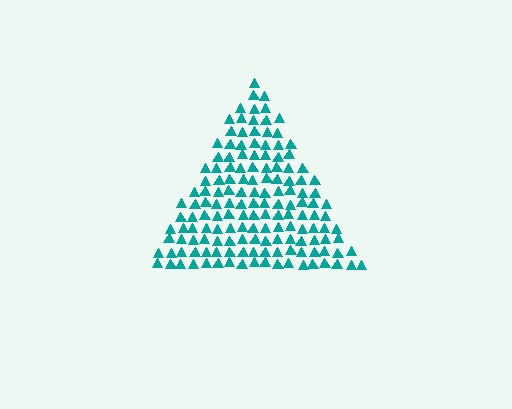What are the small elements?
The small elements are triangles.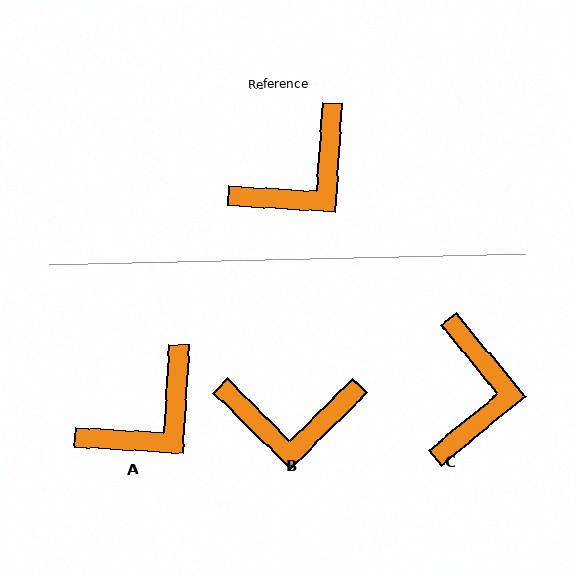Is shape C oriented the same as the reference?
No, it is off by about 43 degrees.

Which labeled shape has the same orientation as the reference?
A.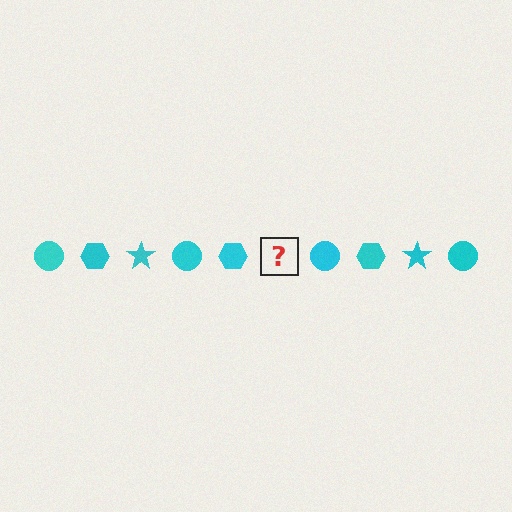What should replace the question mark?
The question mark should be replaced with a cyan star.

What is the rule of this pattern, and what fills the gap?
The rule is that the pattern cycles through circle, hexagon, star shapes in cyan. The gap should be filled with a cyan star.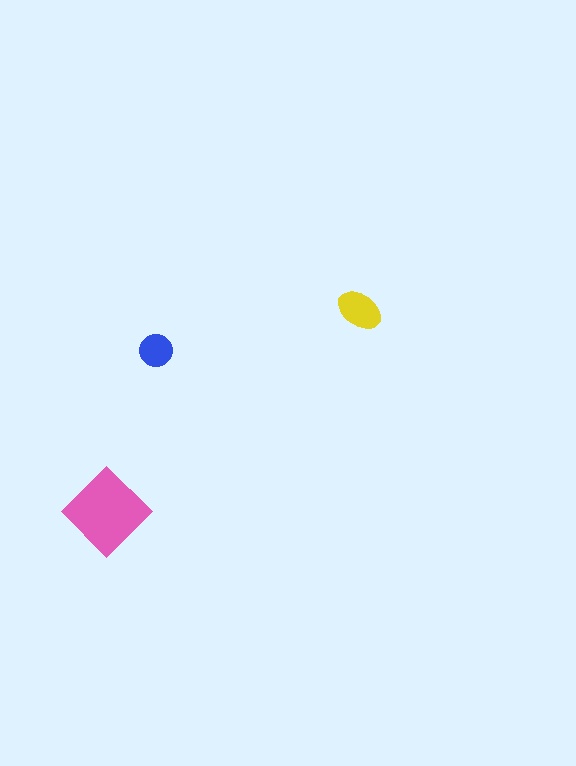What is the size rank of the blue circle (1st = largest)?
3rd.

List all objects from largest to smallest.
The pink diamond, the yellow ellipse, the blue circle.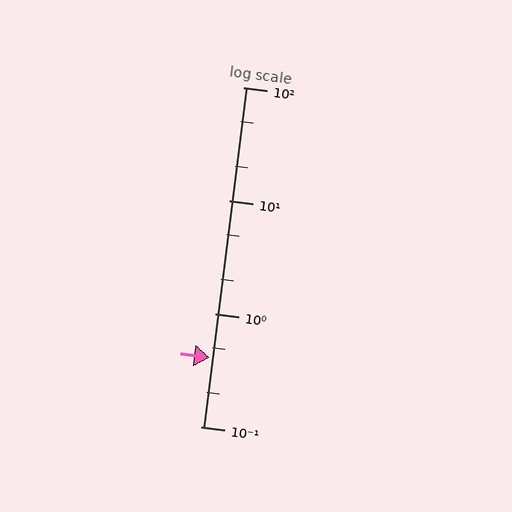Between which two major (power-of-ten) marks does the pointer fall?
The pointer is between 0.1 and 1.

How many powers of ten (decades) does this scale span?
The scale spans 3 decades, from 0.1 to 100.